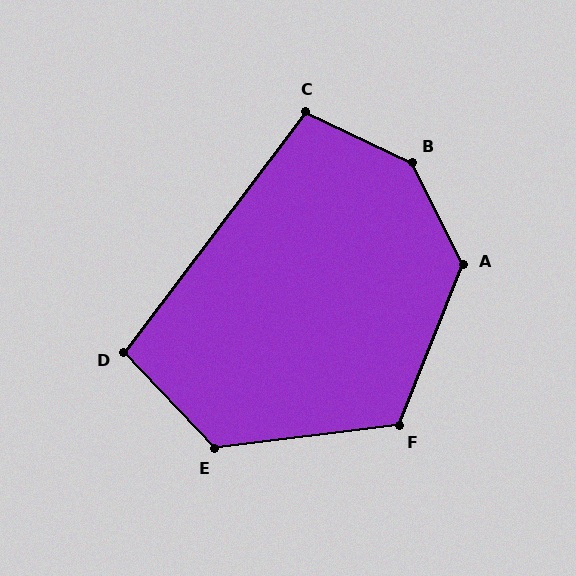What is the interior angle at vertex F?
Approximately 119 degrees (obtuse).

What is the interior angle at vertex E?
Approximately 126 degrees (obtuse).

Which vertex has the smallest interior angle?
D, at approximately 100 degrees.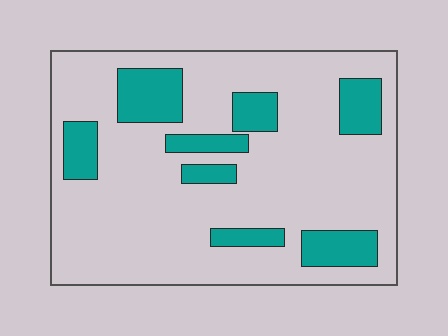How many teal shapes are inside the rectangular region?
8.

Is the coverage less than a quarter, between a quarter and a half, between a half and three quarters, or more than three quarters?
Less than a quarter.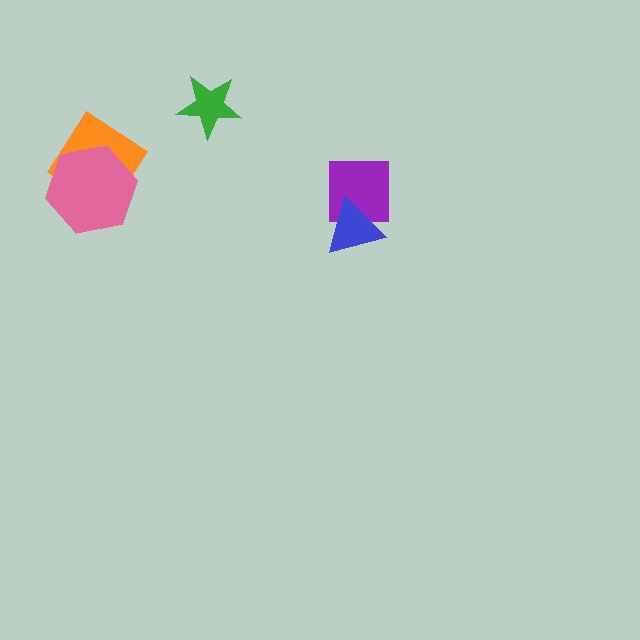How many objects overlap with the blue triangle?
1 object overlaps with the blue triangle.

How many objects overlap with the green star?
0 objects overlap with the green star.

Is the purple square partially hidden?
Yes, it is partially covered by another shape.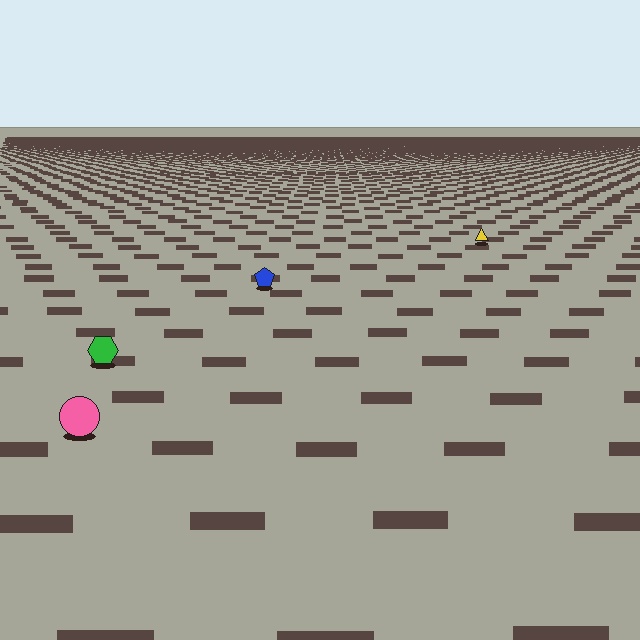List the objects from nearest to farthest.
From nearest to farthest: the pink circle, the green hexagon, the blue pentagon, the yellow triangle.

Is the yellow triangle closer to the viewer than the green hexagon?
No. The green hexagon is closer — you can tell from the texture gradient: the ground texture is coarser near it.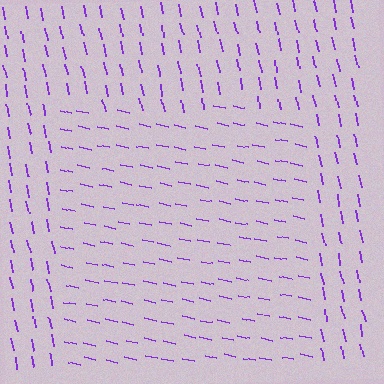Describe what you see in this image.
The image is filled with small purple line segments. A rectangle region in the image has lines oriented differently from the surrounding lines, creating a visible texture boundary.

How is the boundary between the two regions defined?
The boundary is defined purely by a change in line orientation (approximately 66 degrees difference). All lines are the same color and thickness.